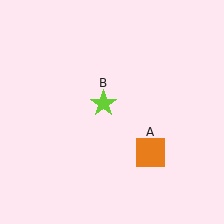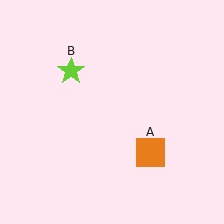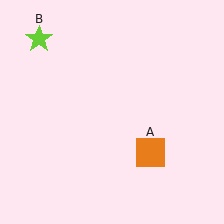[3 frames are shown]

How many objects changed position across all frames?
1 object changed position: lime star (object B).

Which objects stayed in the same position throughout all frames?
Orange square (object A) remained stationary.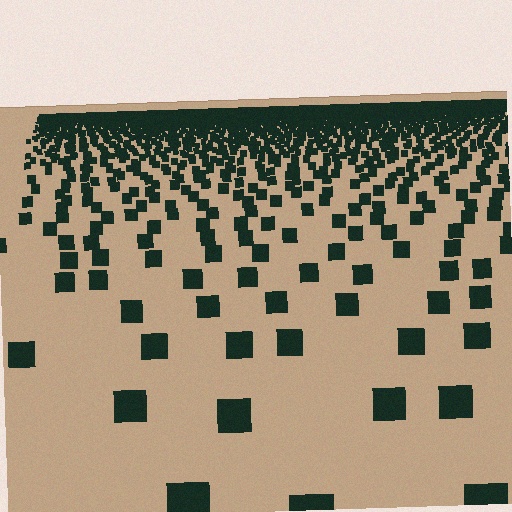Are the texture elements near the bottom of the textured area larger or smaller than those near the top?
Larger. Near the bottom, elements are closer to the viewer and appear at a bigger on-screen size.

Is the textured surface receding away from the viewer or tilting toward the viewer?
The surface is receding away from the viewer. Texture elements get smaller and denser toward the top.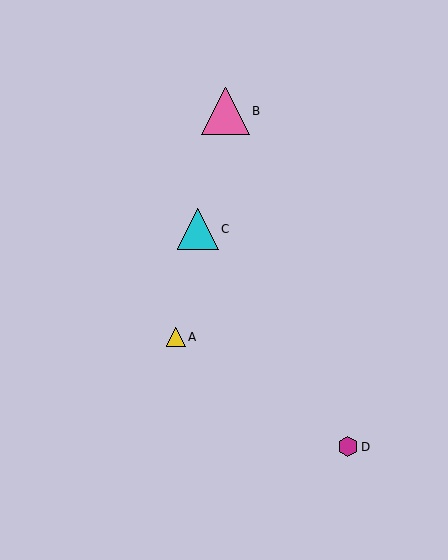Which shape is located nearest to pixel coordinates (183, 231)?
The cyan triangle (labeled C) at (198, 229) is nearest to that location.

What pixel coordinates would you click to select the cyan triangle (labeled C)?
Click at (198, 229) to select the cyan triangle C.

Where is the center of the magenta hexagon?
The center of the magenta hexagon is at (348, 447).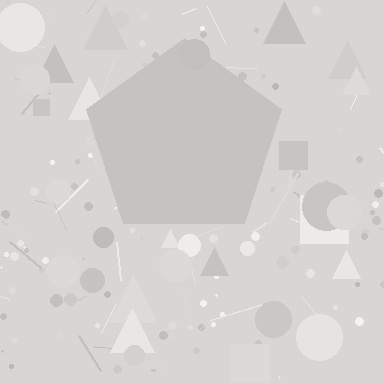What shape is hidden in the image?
A pentagon is hidden in the image.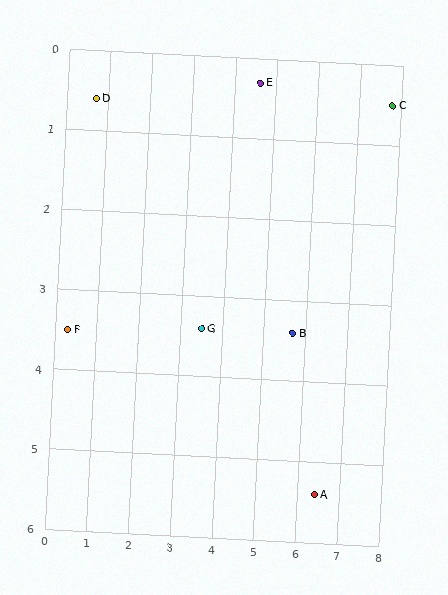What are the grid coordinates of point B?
Point B is at approximately (5.7, 3.4).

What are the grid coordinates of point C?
Point C is at approximately (7.8, 0.5).